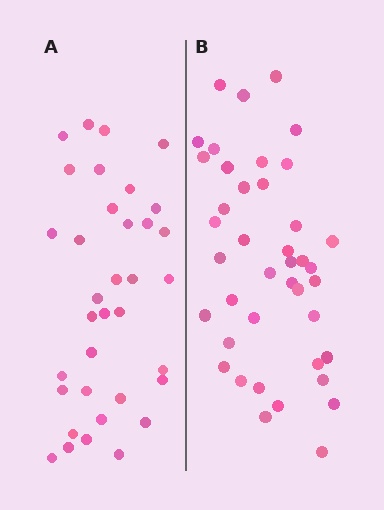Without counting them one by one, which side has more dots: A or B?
Region B (the right region) has more dots.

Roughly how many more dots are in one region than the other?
Region B has about 6 more dots than region A.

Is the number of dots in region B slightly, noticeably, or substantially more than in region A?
Region B has only slightly more — the two regions are fairly close. The ratio is roughly 1.2 to 1.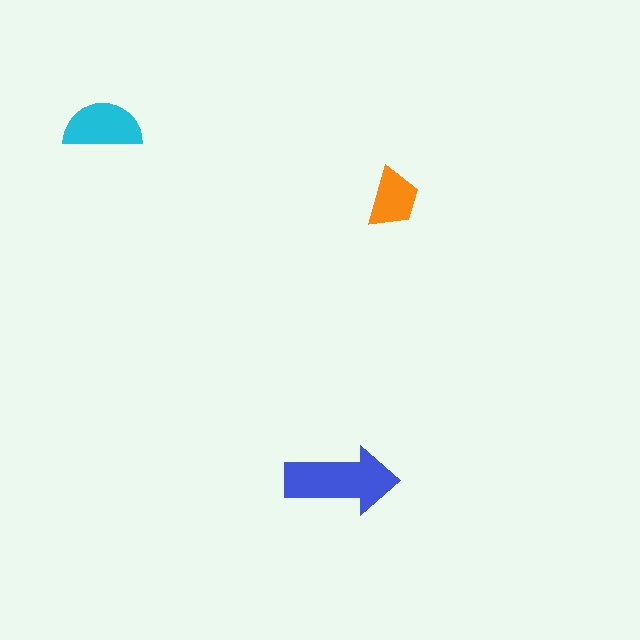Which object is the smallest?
The orange trapezoid.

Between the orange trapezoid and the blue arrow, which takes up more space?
The blue arrow.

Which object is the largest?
The blue arrow.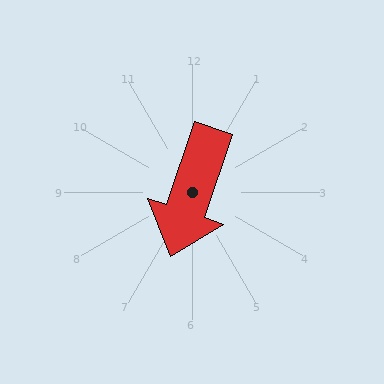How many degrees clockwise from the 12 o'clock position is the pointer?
Approximately 199 degrees.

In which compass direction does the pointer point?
South.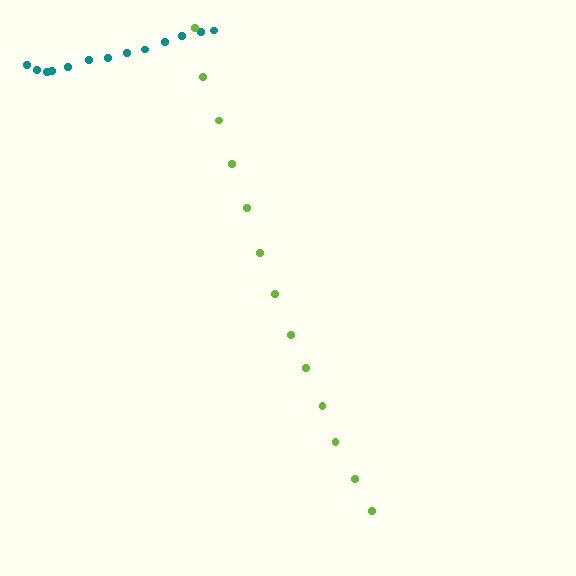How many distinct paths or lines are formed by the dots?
There are 2 distinct paths.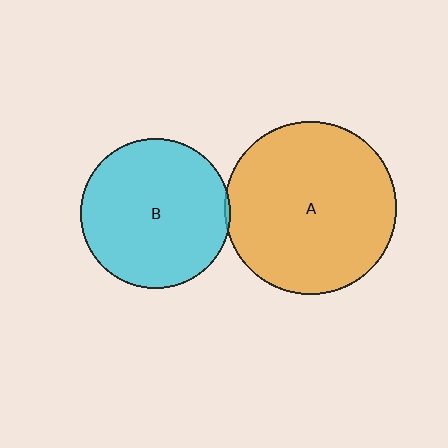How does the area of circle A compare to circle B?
Approximately 1.3 times.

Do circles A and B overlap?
Yes.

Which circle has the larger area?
Circle A (orange).